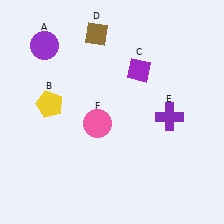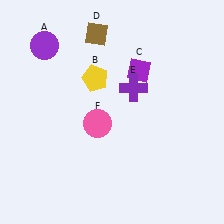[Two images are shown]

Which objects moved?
The objects that moved are: the yellow pentagon (B), the purple cross (E).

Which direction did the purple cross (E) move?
The purple cross (E) moved left.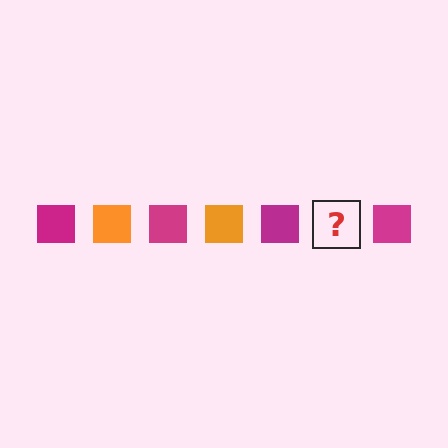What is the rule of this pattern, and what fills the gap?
The rule is that the pattern cycles through magenta, orange squares. The gap should be filled with an orange square.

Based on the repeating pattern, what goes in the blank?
The blank should be an orange square.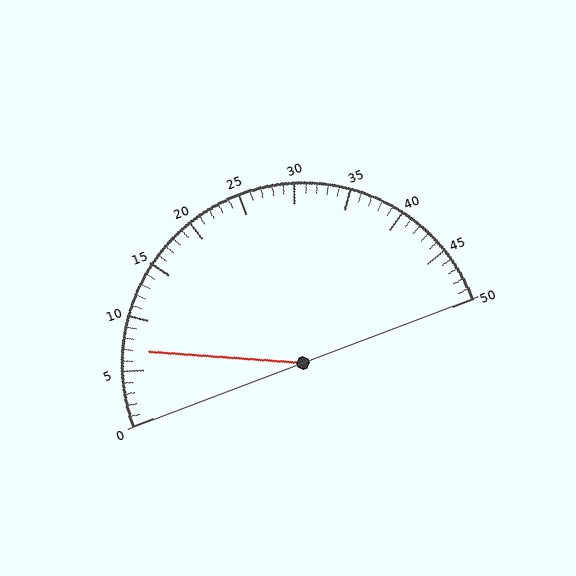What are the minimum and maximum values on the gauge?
The gauge ranges from 0 to 50.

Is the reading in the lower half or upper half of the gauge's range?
The reading is in the lower half of the range (0 to 50).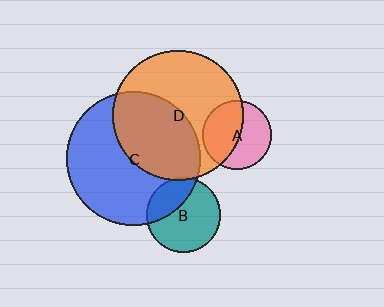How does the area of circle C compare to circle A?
Approximately 3.7 times.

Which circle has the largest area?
Circle C (blue).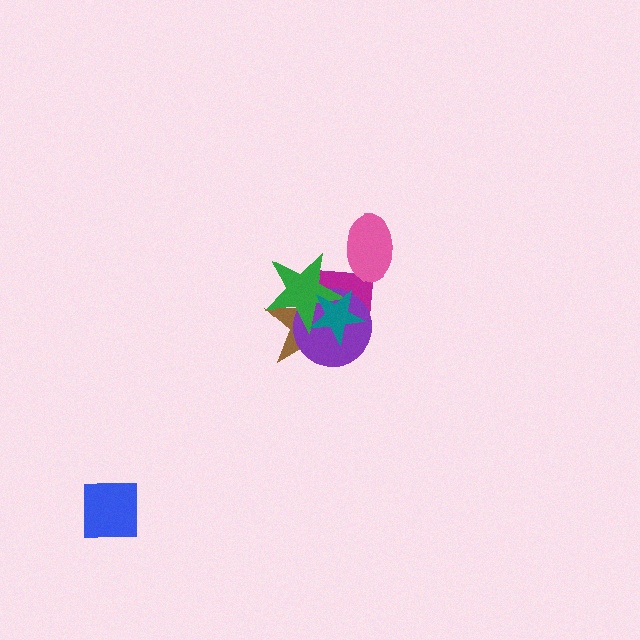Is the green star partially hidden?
Yes, it is partially covered by another shape.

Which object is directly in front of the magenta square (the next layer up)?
The pink ellipse is directly in front of the magenta square.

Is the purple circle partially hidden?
Yes, it is partially covered by another shape.